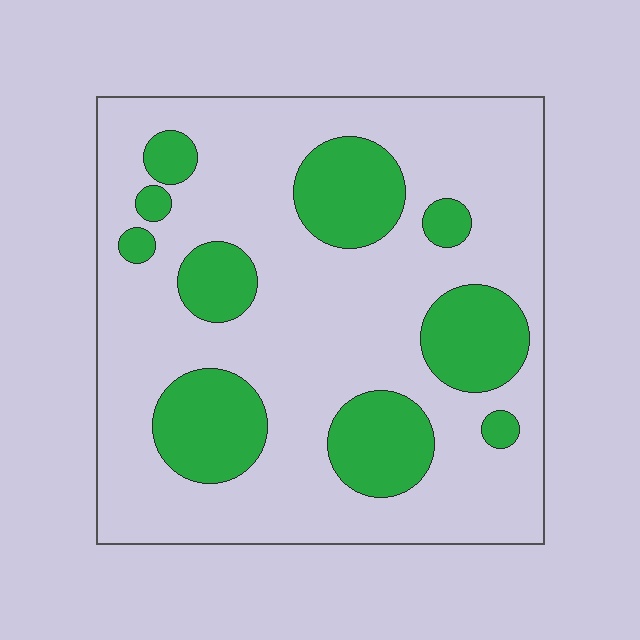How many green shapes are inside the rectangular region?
10.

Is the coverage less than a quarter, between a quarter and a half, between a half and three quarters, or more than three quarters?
Between a quarter and a half.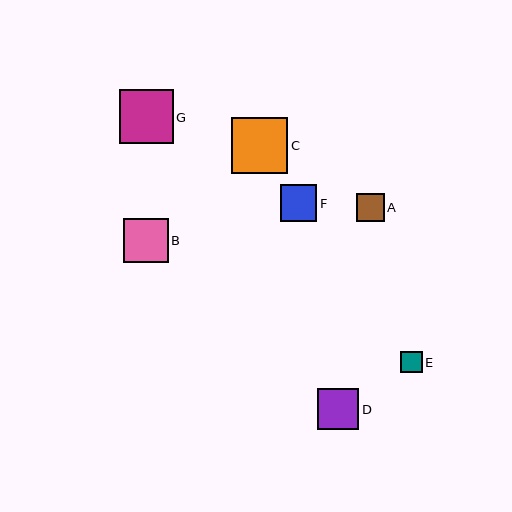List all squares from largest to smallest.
From largest to smallest: C, G, B, D, F, A, E.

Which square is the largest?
Square C is the largest with a size of approximately 57 pixels.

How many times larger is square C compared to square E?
Square C is approximately 2.6 times the size of square E.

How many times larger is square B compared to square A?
Square B is approximately 1.6 times the size of square A.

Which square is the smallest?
Square E is the smallest with a size of approximately 21 pixels.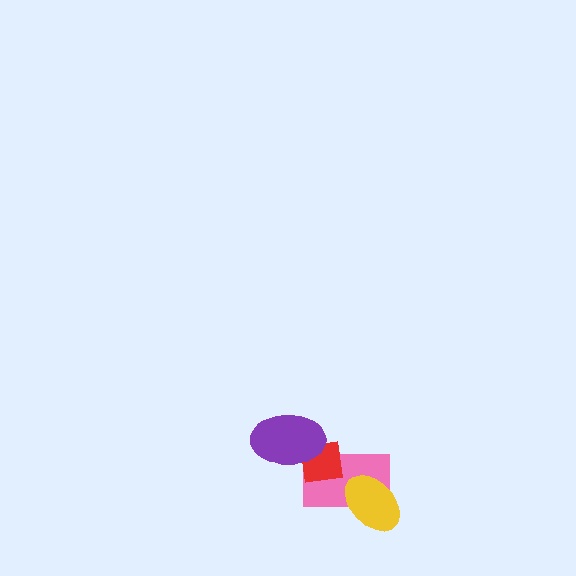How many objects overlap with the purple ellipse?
2 objects overlap with the purple ellipse.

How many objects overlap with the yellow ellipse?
1 object overlaps with the yellow ellipse.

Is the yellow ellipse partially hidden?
No, no other shape covers it.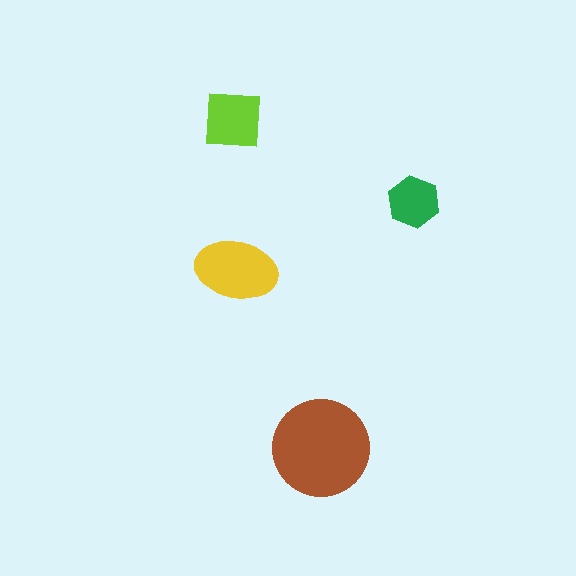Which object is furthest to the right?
The green hexagon is rightmost.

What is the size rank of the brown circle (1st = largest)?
1st.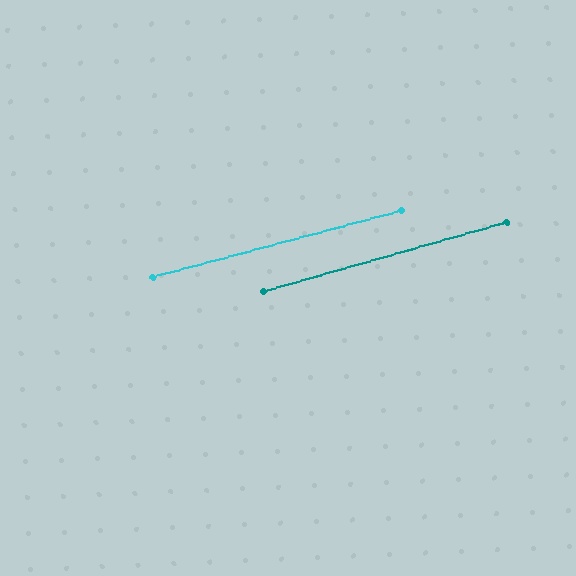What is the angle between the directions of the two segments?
Approximately 1 degree.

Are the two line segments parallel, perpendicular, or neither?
Parallel — their directions differ by only 0.8°.